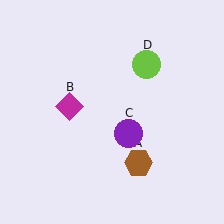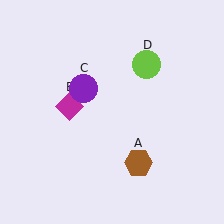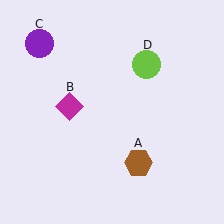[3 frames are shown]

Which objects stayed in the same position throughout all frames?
Brown hexagon (object A) and magenta diamond (object B) and lime circle (object D) remained stationary.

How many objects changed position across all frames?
1 object changed position: purple circle (object C).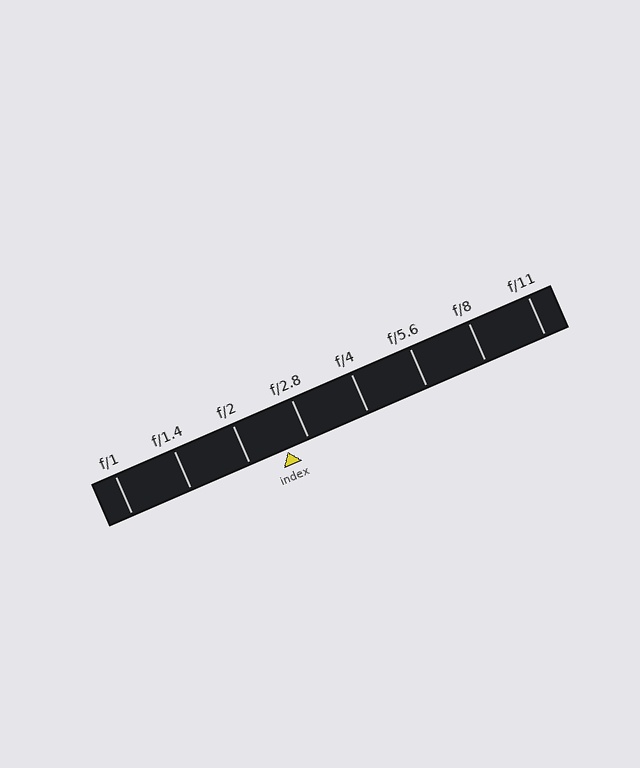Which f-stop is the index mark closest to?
The index mark is closest to f/2.8.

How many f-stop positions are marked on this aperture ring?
There are 8 f-stop positions marked.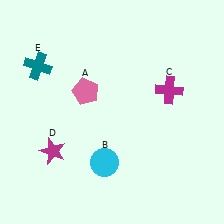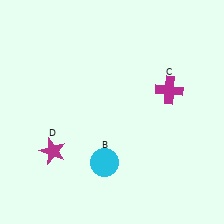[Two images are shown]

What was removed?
The teal cross (E), the pink pentagon (A) were removed in Image 2.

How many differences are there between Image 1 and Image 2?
There are 2 differences between the two images.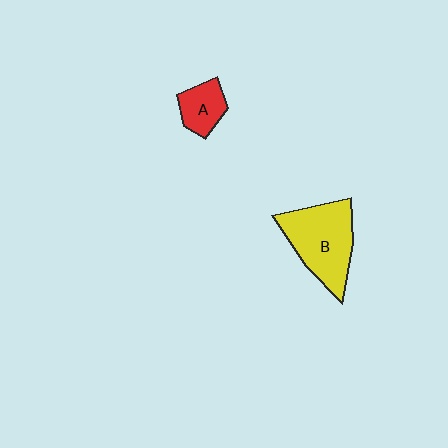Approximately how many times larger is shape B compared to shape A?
Approximately 2.4 times.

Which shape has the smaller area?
Shape A (red).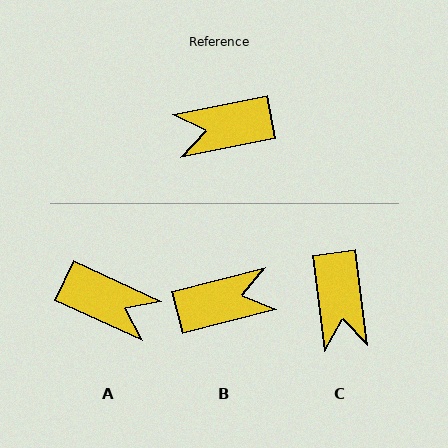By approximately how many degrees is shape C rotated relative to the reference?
Approximately 86 degrees counter-clockwise.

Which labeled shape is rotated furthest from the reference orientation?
B, about 177 degrees away.